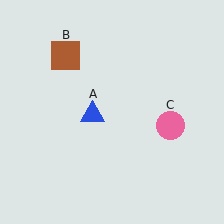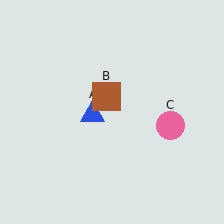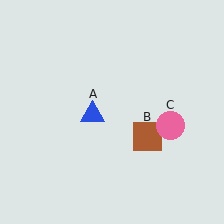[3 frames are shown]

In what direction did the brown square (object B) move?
The brown square (object B) moved down and to the right.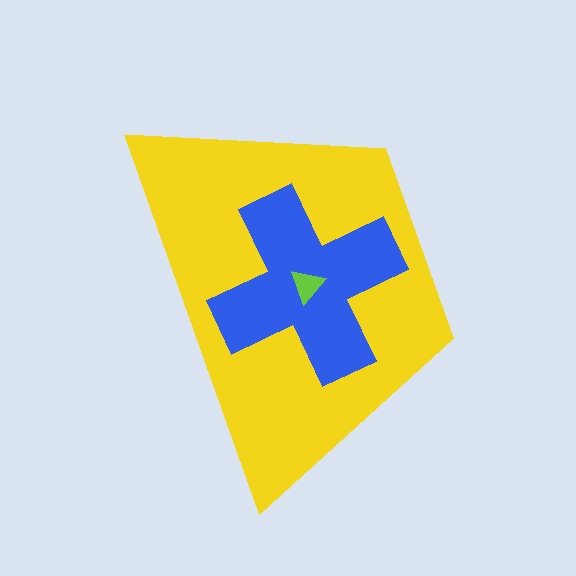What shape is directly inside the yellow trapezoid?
The blue cross.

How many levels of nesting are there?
3.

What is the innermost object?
The lime triangle.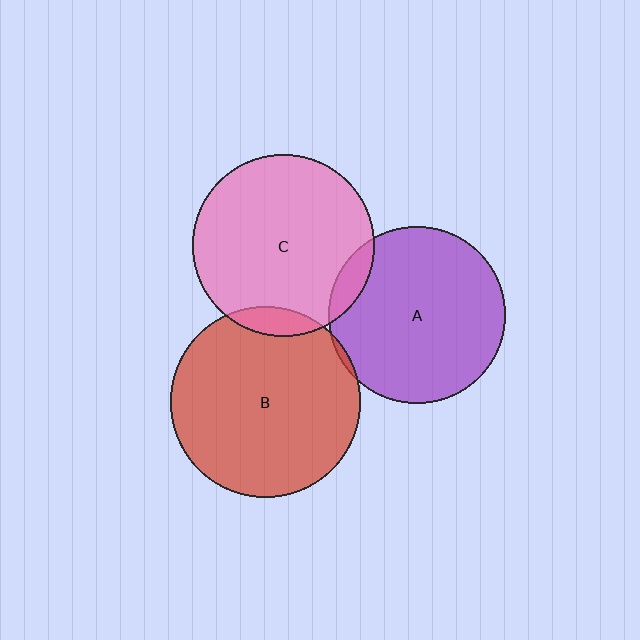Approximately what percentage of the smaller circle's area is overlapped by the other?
Approximately 10%.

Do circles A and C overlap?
Yes.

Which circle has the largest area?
Circle B (red).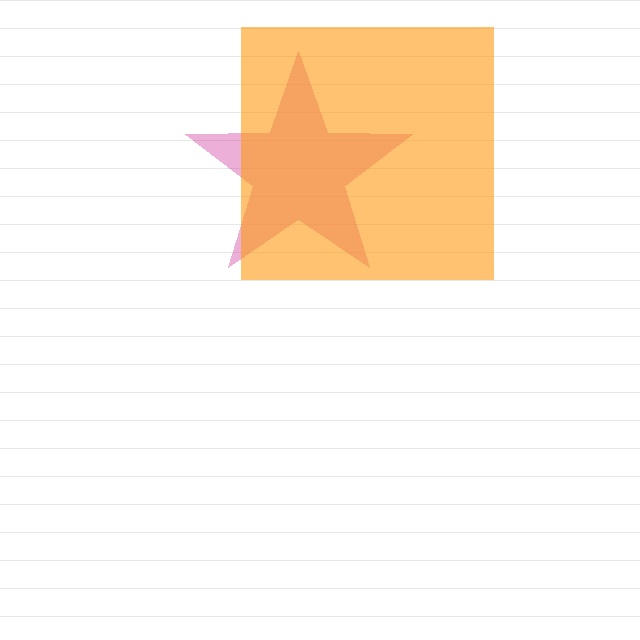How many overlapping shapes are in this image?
There are 2 overlapping shapes in the image.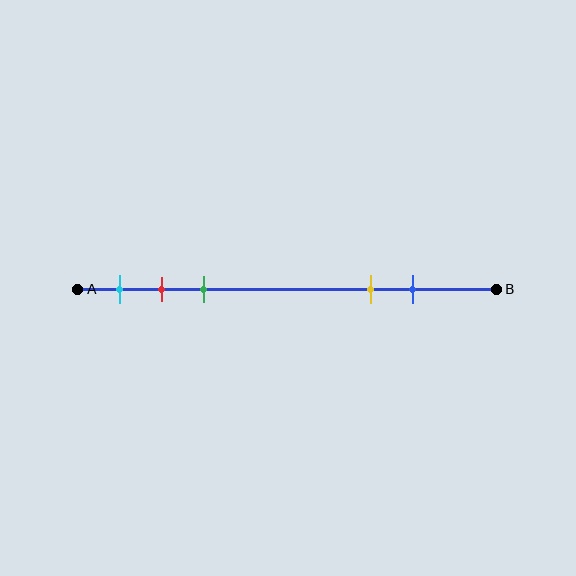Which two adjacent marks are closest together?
The red and green marks are the closest adjacent pair.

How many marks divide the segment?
There are 5 marks dividing the segment.